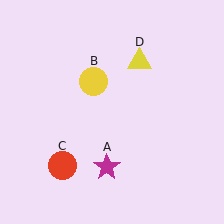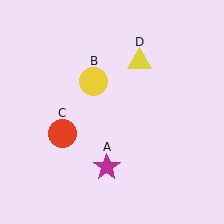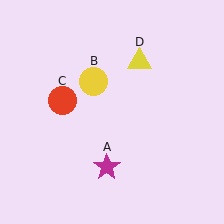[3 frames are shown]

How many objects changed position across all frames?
1 object changed position: red circle (object C).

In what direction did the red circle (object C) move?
The red circle (object C) moved up.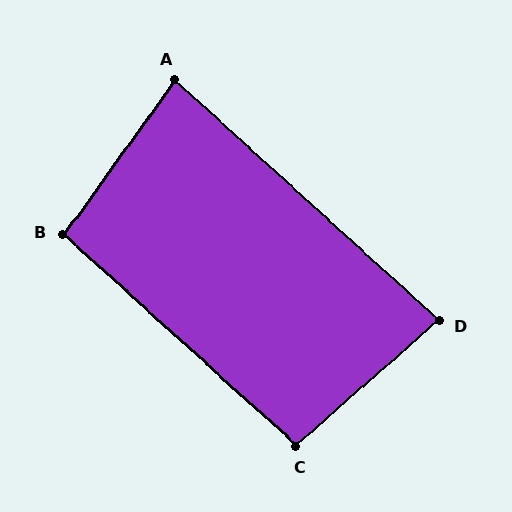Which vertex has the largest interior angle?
C, at approximately 96 degrees.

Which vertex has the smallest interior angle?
A, at approximately 84 degrees.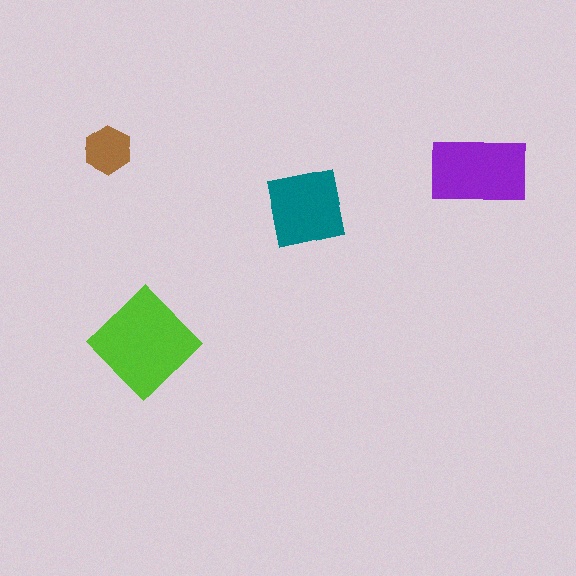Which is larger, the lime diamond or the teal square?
The lime diamond.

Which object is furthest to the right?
The purple rectangle is rightmost.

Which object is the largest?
The lime diamond.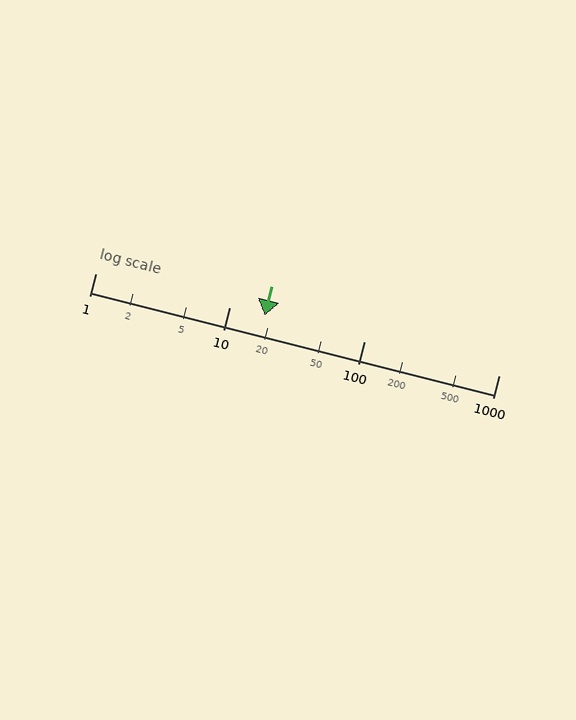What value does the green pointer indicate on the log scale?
The pointer indicates approximately 18.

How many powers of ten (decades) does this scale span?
The scale spans 3 decades, from 1 to 1000.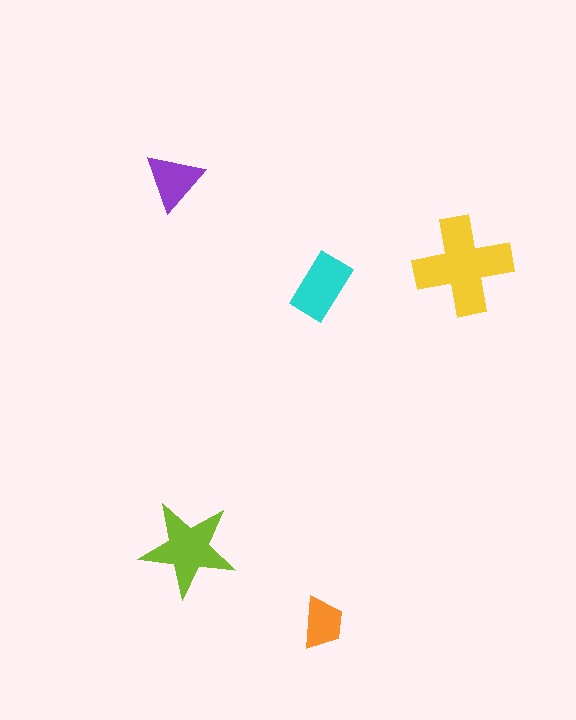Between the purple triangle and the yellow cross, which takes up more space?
The yellow cross.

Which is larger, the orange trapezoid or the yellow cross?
The yellow cross.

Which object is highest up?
The purple triangle is topmost.